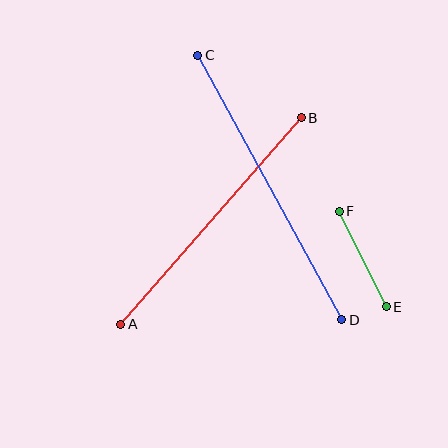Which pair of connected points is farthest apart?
Points C and D are farthest apart.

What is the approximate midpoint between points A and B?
The midpoint is at approximately (211, 221) pixels.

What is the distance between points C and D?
The distance is approximately 301 pixels.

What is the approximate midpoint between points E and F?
The midpoint is at approximately (363, 259) pixels.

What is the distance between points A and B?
The distance is approximately 274 pixels.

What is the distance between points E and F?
The distance is approximately 106 pixels.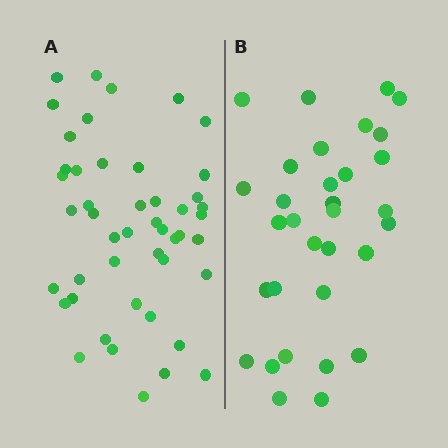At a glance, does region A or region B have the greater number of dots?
Region A (the left region) has more dots.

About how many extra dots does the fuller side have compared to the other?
Region A has approximately 15 more dots than region B.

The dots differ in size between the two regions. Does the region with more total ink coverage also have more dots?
No. Region B has more total ink coverage because its dots are larger, but region A actually contains more individual dots. Total area can be misleading — the number of items is what matters here.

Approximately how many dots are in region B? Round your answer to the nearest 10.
About 30 dots. (The exact count is 32, which rounds to 30.)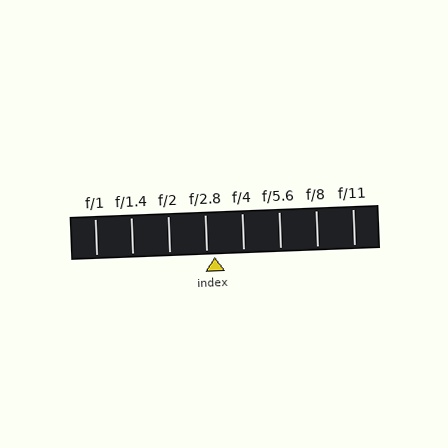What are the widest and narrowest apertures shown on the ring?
The widest aperture shown is f/1 and the narrowest is f/11.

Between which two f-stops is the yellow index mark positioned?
The index mark is between f/2.8 and f/4.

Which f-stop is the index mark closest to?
The index mark is closest to f/2.8.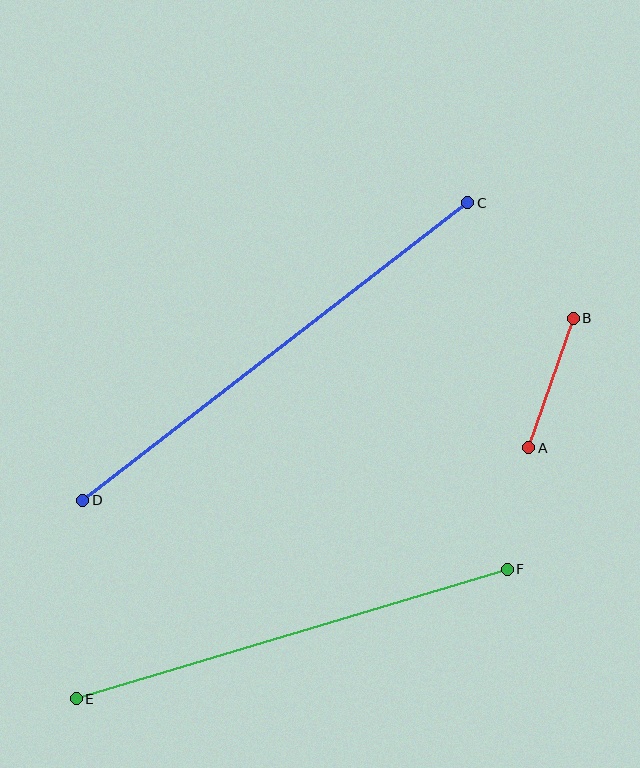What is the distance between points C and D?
The distance is approximately 487 pixels.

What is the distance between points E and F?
The distance is approximately 450 pixels.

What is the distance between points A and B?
The distance is approximately 137 pixels.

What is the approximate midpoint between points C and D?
The midpoint is at approximately (275, 351) pixels.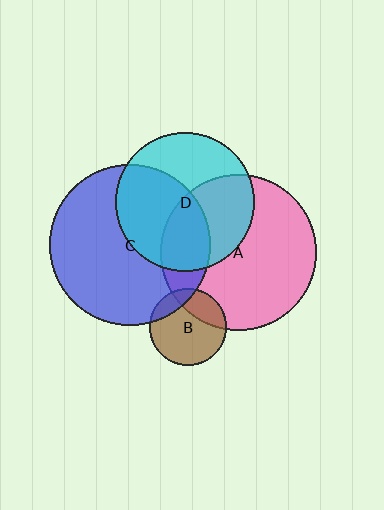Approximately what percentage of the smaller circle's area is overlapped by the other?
Approximately 20%.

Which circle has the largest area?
Circle C (blue).